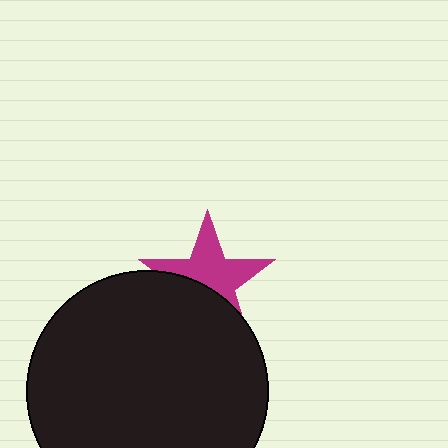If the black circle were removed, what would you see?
You would see the complete magenta star.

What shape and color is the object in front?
The object in front is a black circle.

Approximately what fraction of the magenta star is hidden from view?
Roughly 42% of the magenta star is hidden behind the black circle.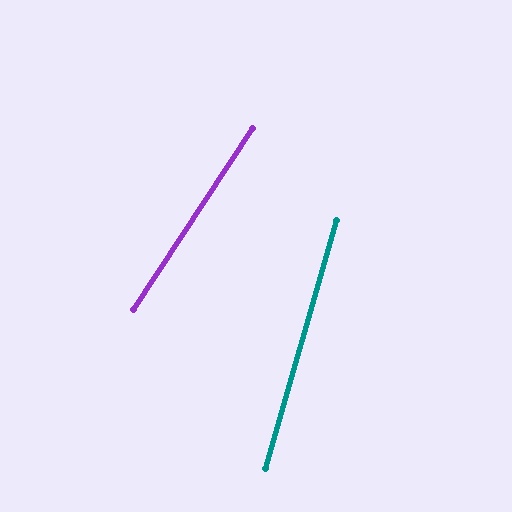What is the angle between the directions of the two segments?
Approximately 17 degrees.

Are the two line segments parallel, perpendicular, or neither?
Neither parallel nor perpendicular — they differ by about 17°.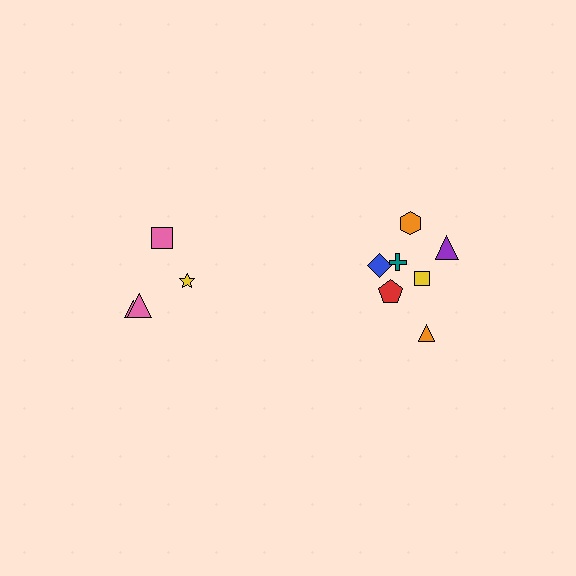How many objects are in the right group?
There are 7 objects.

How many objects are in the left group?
There are 4 objects.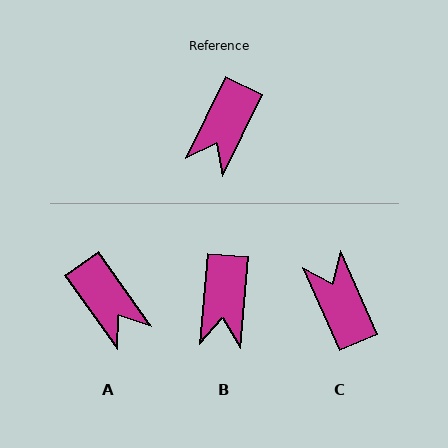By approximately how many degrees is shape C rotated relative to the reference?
Approximately 130 degrees clockwise.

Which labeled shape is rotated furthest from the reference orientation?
C, about 130 degrees away.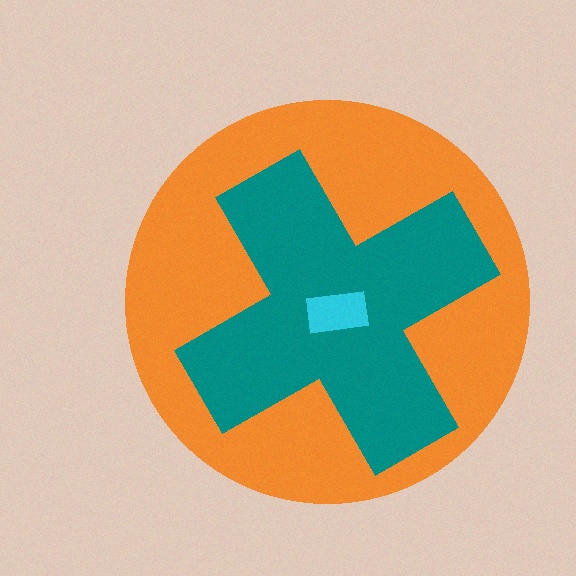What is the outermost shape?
The orange circle.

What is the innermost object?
The cyan rectangle.